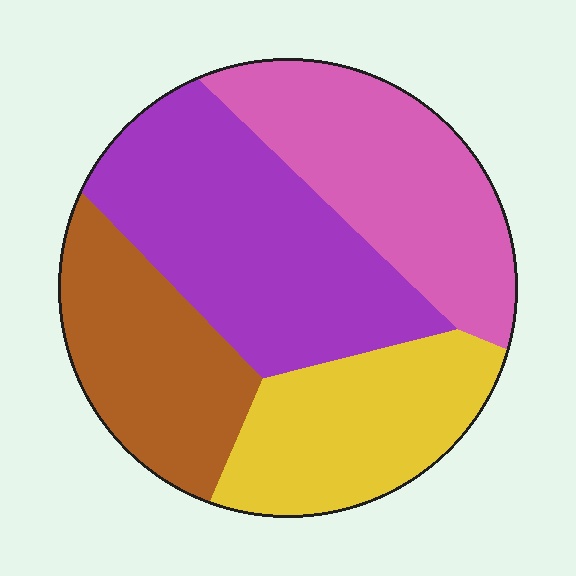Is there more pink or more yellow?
Pink.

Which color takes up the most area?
Purple, at roughly 30%.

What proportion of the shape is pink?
Pink takes up about one quarter (1/4) of the shape.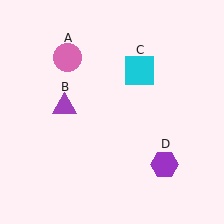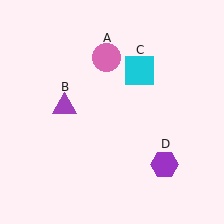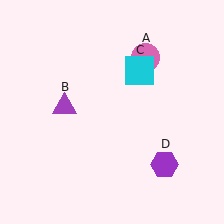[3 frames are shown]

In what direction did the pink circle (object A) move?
The pink circle (object A) moved right.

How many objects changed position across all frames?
1 object changed position: pink circle (object A).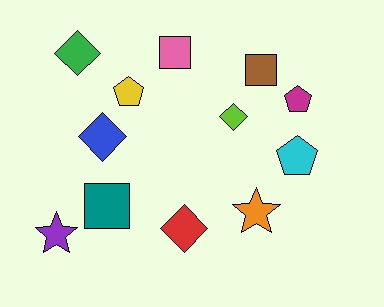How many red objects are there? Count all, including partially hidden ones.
There is 1 red object.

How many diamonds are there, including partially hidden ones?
There are 4 diamonds.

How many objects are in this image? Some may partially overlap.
There are 12 objects.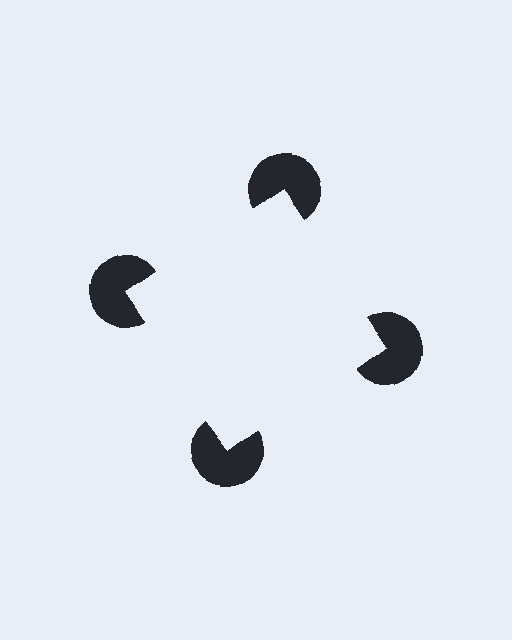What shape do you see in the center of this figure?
An illusory square — its edges are inferred from the aligned wedge cuts in the pac-man discs, not physically drawn.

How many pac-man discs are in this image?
There are 4 — one at each vertex of the illusory square.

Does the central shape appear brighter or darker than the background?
It typically appears slightly brighter than the background, even though no actual brightness change is drawn.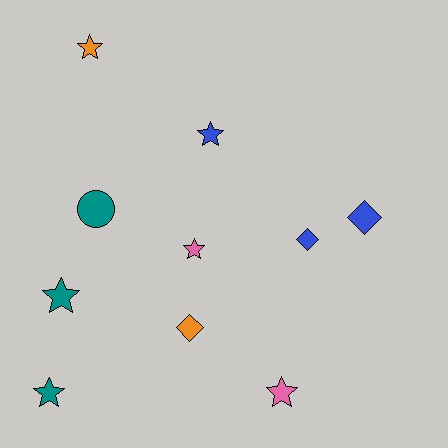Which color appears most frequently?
Teal, with 3 objects.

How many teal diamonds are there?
There are no teal diamonds.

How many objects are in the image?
There are 10 objects.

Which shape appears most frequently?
Star, with 6 objects.